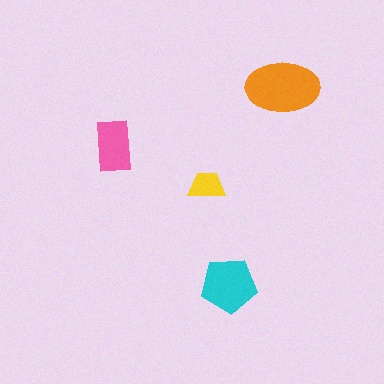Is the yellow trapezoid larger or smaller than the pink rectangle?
Smaller.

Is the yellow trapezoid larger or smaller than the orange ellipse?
Smaller.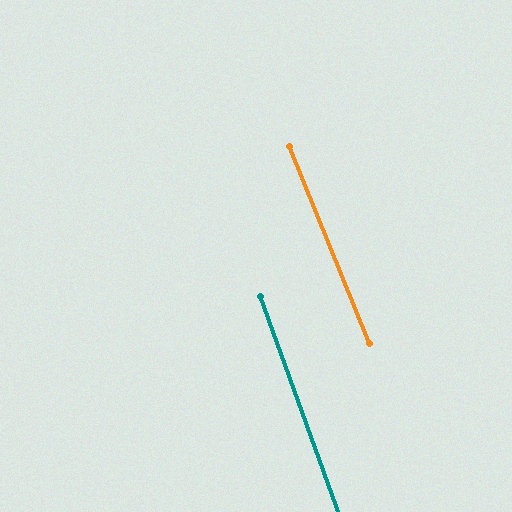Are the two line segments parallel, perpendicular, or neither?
Parallel — their directions differ by only 2.0°.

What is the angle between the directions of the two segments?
Approximately 2 degrees.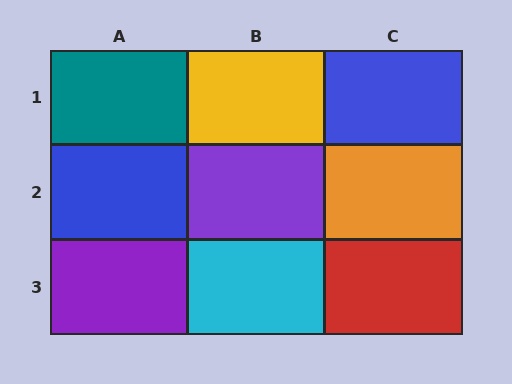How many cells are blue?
2 cells are blue.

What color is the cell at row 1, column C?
Blue.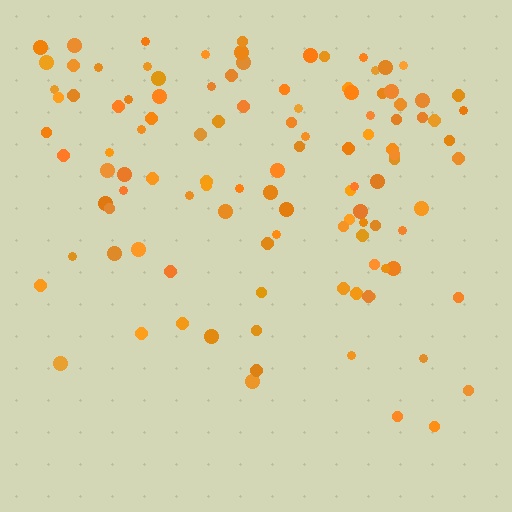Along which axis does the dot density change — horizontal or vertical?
Vertical.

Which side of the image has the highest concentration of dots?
The top.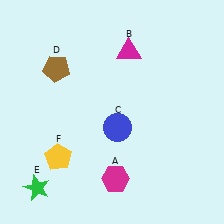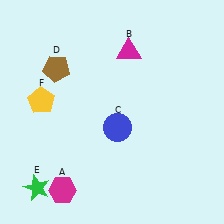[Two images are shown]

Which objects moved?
The objects that moved are: the magenta hexagon (A), the yellow pentagon (F).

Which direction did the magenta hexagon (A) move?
The magenta hexagon (A) moved left.